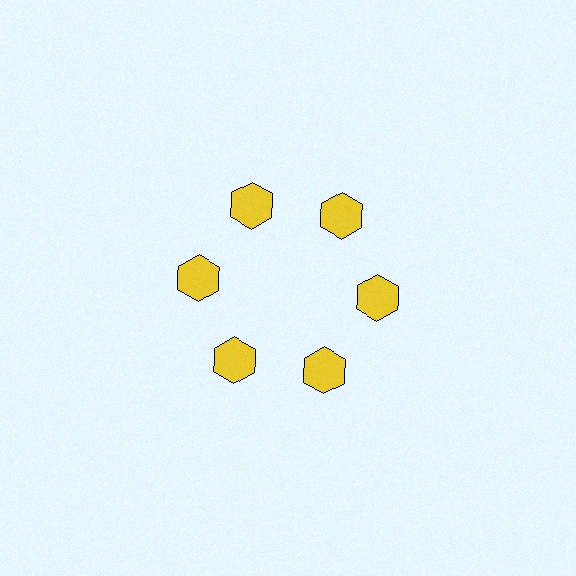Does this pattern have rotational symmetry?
Yes, this pattern has 6-fold rotational symmetry. It looks the same after rotating 60 degrees around the center.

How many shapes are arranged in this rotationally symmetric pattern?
There are 6 shapes, arranged in 6 groups of 1.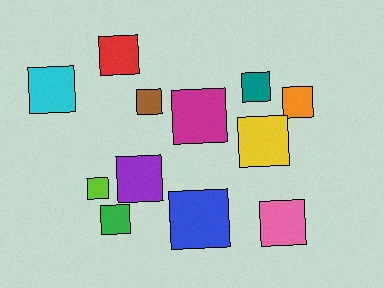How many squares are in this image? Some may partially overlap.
There are 12 squares.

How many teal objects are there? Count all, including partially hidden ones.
There is 1 teal object.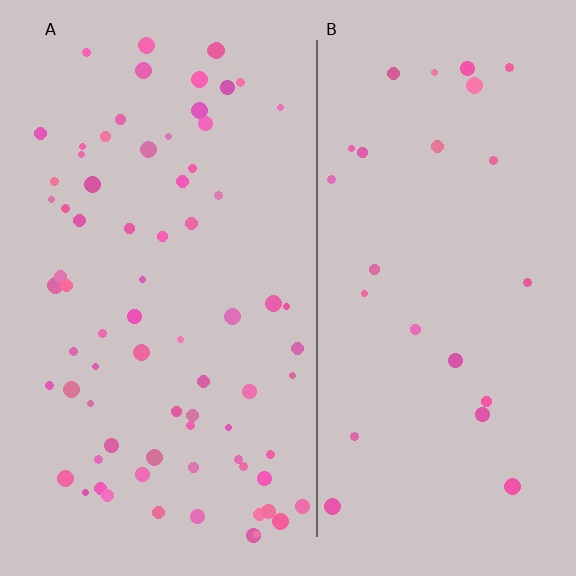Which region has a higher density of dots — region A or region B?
A (the left).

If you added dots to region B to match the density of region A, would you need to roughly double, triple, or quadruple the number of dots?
Approximately triple.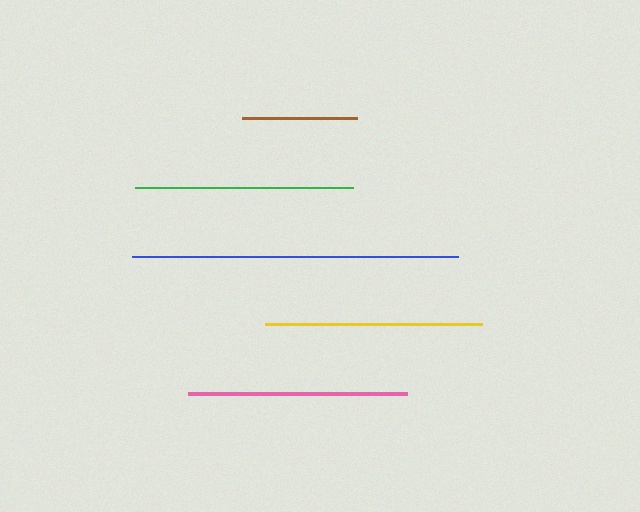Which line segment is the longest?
The blue line is the longest at approximately 326 pixels.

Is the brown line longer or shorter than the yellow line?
The yellow line is longer than the brown line.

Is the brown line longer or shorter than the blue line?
The blue line is longer than the brown line.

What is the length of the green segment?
The green segment is approximately 217 pixels long.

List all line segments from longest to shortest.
From longest to shortest: blue, pink, yellow, green, brown.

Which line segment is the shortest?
The brown line is the shortest at approximately 115 pixels.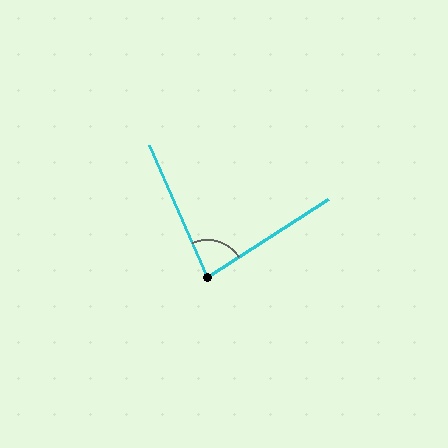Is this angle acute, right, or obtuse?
It is acute.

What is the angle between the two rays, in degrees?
Approximately 81 degrees.